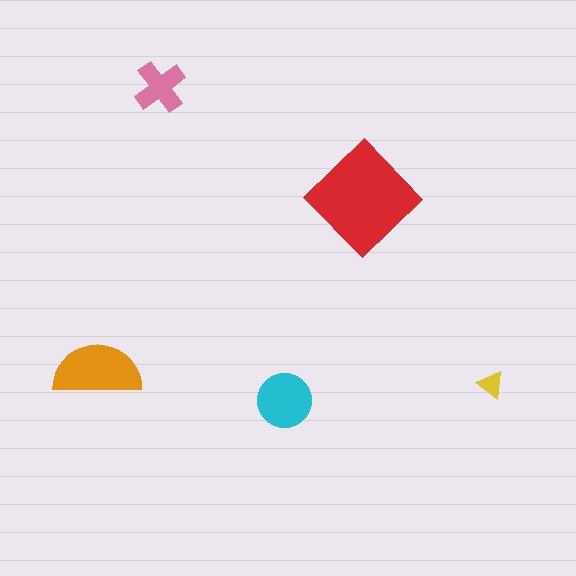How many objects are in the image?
There are 5 objects in the image.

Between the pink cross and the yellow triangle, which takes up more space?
The pink cross.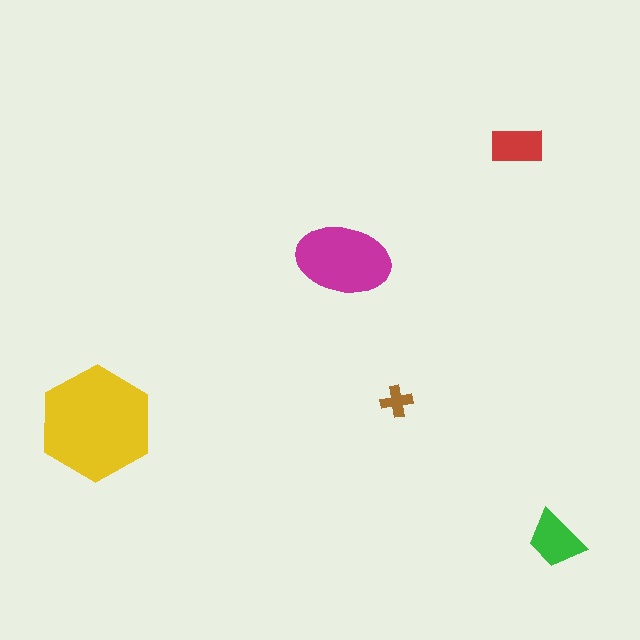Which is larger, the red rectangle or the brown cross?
The red rectangle.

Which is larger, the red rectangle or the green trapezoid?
The green trapezoid.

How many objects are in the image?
There are 5 objects in the image.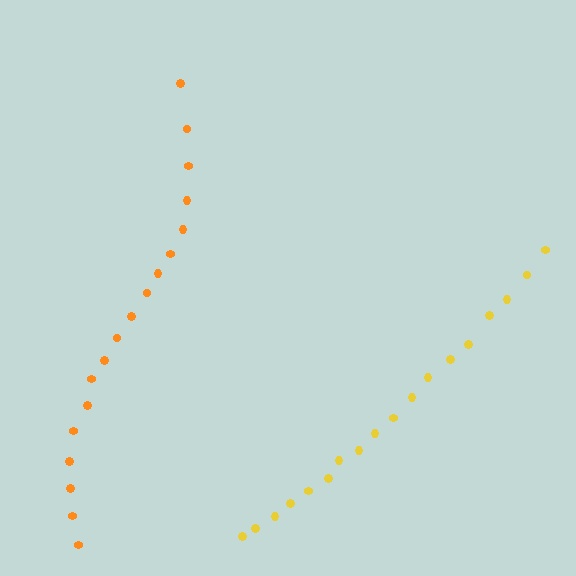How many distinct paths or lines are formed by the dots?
There are 2 distinct paths.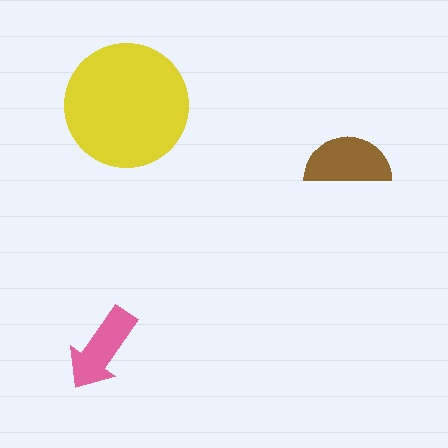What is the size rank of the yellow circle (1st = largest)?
1st.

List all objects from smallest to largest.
The pink arrow, the brown semicircle, the yellow circle.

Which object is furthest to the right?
The brown semicircle is rightmost.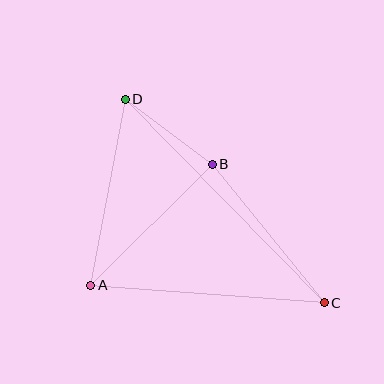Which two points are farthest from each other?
Points C and D are farthest from each other.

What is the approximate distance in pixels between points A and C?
The distance between A and C is approximately 234 pixels.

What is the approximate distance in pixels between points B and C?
The distance between B and C is approximately 178 pixels.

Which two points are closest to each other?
Points B and D are closest to each other.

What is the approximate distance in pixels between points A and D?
The distance between A and D is approximately 190 pixels.